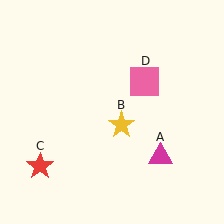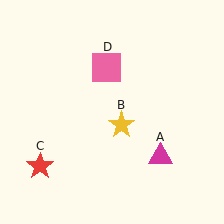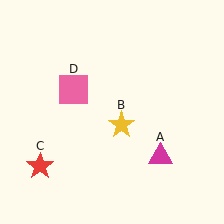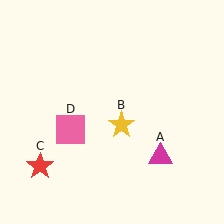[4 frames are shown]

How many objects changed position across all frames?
1 object changed position: pink square (object D).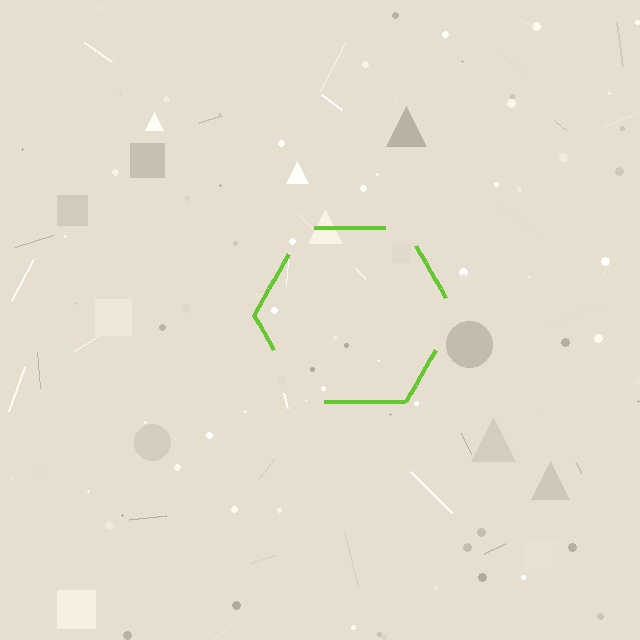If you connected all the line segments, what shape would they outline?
They would outline a hexagon.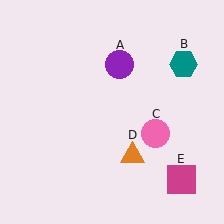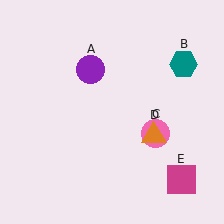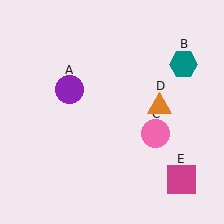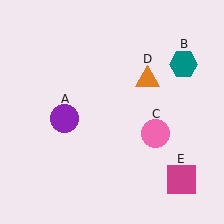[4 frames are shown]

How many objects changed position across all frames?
2 objects changed position: purple circle (object A), orange triangle (object D).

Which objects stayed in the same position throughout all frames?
Teal hexagon (object B) and pink circle (object C) and magenta square (object E) remained stationary.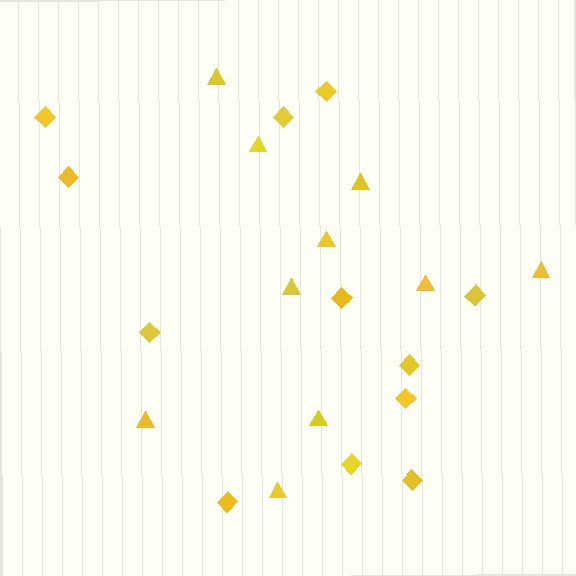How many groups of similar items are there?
There are 2 groups: one group of diamonds (12) and one group of triangles (10).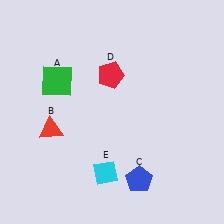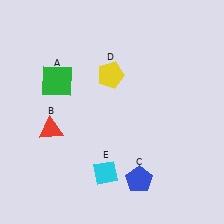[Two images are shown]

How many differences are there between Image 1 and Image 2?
There is 1 difference between the two images.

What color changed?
The pentagon (D) changed from red in Image 1 to yellow in Image 2.